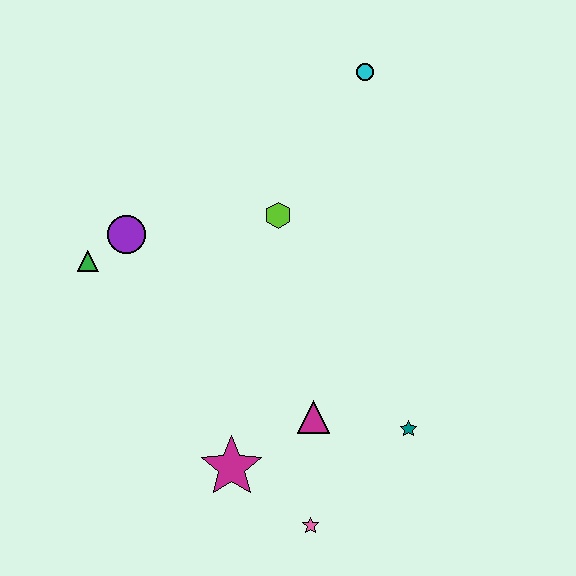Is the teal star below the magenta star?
No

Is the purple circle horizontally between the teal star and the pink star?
No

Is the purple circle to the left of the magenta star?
Yes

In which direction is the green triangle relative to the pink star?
The green triangle is above the pink star.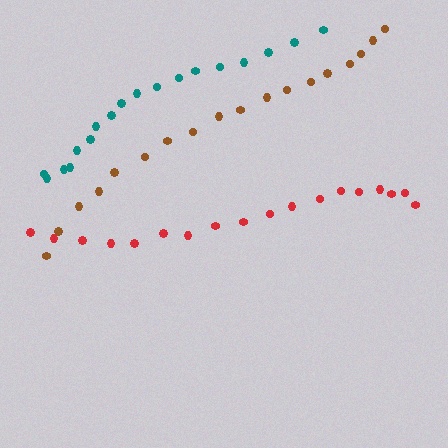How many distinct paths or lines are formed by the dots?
There are 3 distinct paths.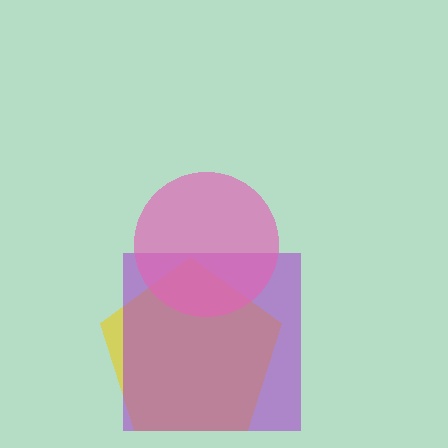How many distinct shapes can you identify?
There are 3 distinct shapes: a yellow pentagon, a purple square, a pink circle.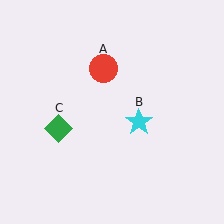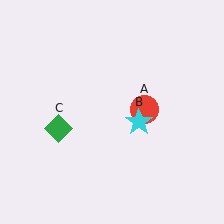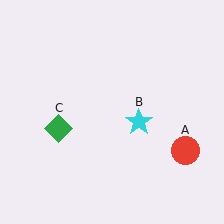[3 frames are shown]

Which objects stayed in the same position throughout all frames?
Cyan star (object B) and green diamond (object C) remained stationary.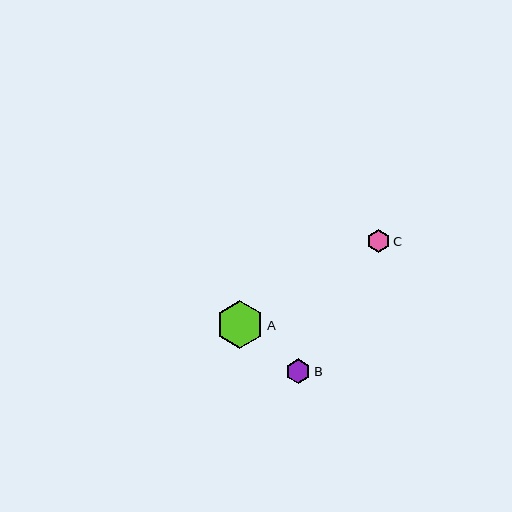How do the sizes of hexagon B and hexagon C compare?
Hexagon B and hexagon C are approximately the same size.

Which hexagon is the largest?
Hexagon A is the largest with a size of approximately 48 pixels.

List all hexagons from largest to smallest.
From largest to smallest: A, B, C.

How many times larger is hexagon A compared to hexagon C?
Hexagon A is approximately 2.1 times the size of hexagon C.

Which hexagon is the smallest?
Hexagon C is the smallest with a size of approximately 23 pixels.